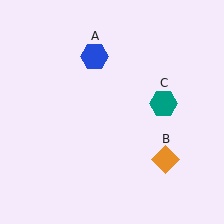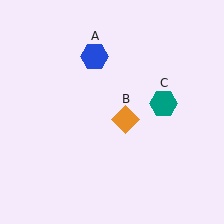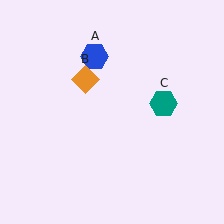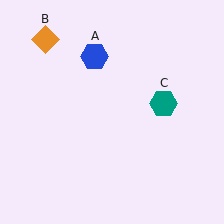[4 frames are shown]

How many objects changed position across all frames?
1 object changed position: orange diamond (object B).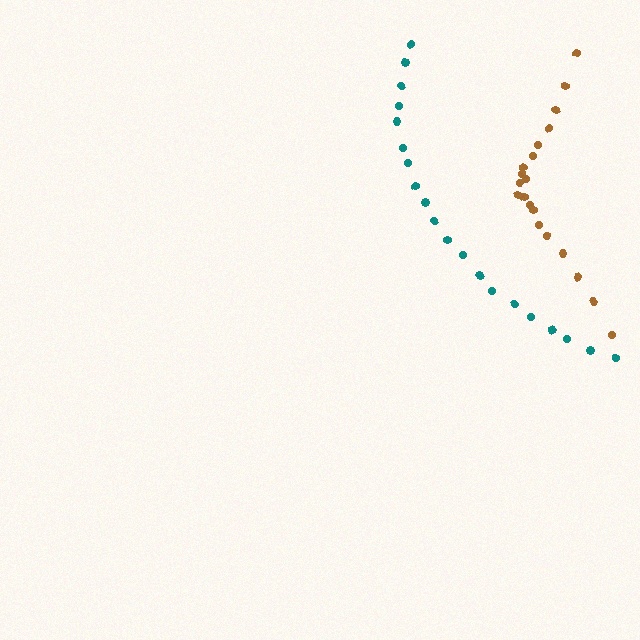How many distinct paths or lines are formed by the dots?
There are 2 distinct paths.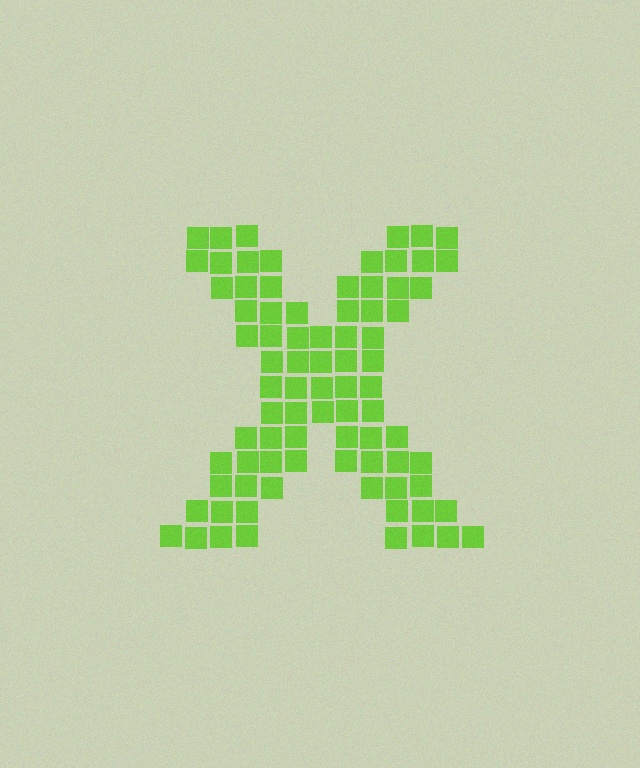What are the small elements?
The small elements are squares.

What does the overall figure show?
The overall figure shows the letter X.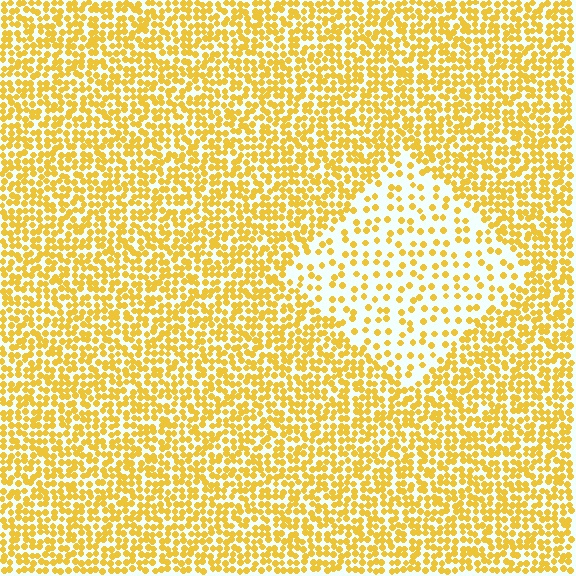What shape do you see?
I see a diamond.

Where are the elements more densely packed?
The elements are more densely packed outside the diamond boundary.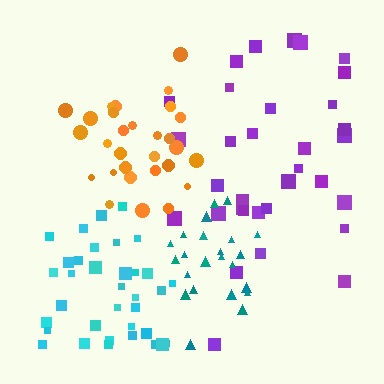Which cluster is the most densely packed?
Teal.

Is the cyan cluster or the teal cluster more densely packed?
Teal.